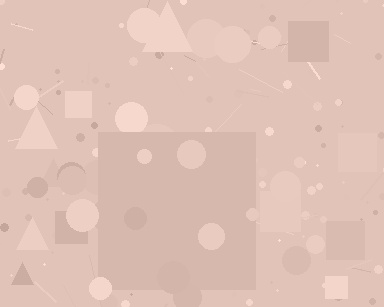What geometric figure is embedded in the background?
A square is embedded in the background.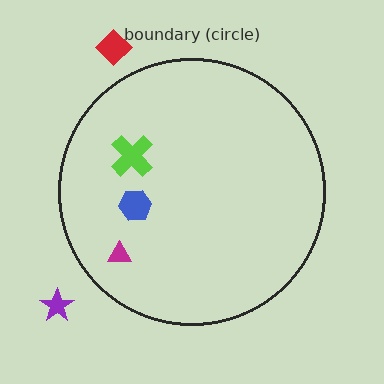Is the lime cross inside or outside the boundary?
Inside.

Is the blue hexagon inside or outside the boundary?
Inside.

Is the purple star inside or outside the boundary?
Outside.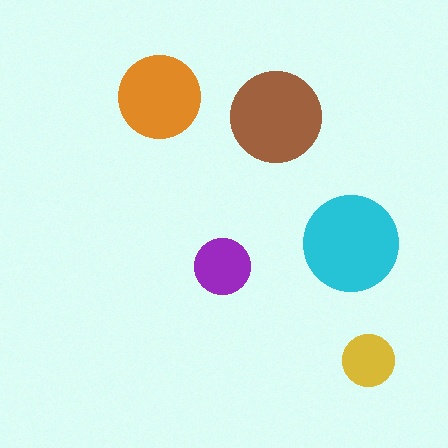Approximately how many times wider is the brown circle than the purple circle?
About 1.5 times wider.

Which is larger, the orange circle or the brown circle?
The brown one.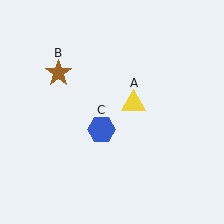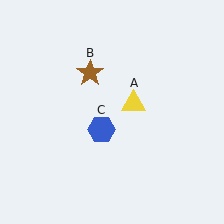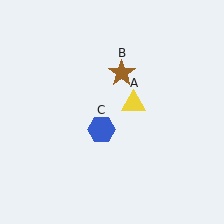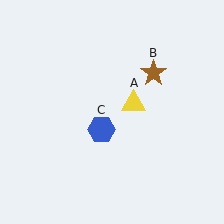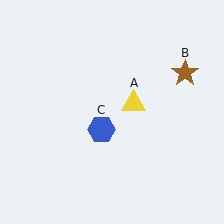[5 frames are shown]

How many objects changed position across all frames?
1 object changed position: brown star (object B).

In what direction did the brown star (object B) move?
The brown star (object B) moved right.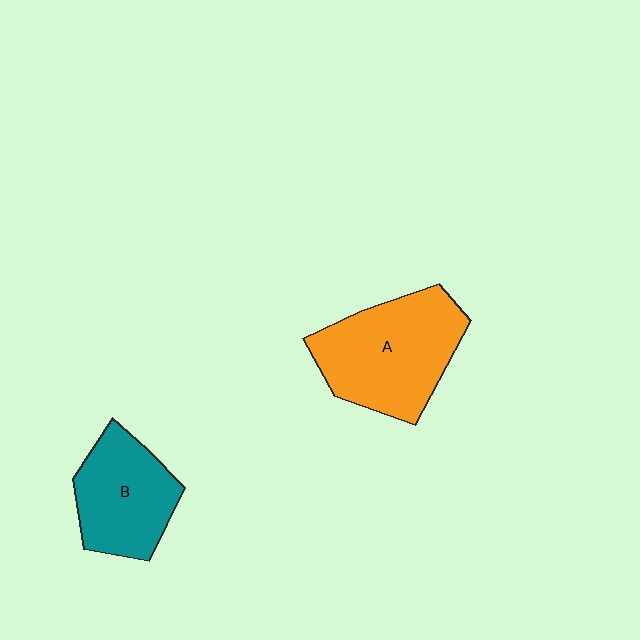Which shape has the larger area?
Shape A (orange).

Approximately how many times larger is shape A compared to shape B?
Approximately 1.4 times.